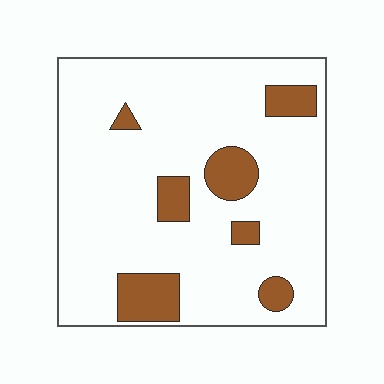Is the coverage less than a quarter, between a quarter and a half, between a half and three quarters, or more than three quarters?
Less than a quarter.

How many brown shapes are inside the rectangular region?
7.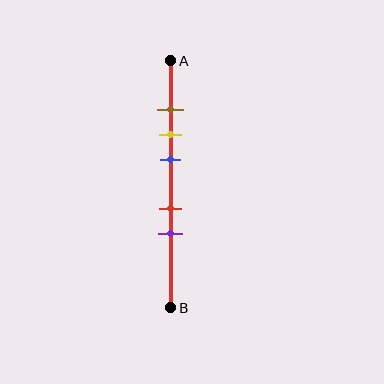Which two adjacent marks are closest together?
The brown and yellow marks are the closest adjacent pair.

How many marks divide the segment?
There are 5 marks dividing the segment.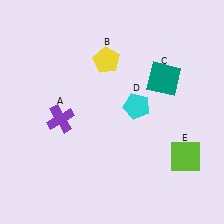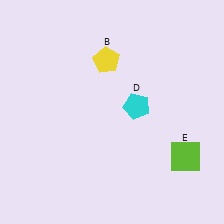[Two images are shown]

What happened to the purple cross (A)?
The purple cross (A) was removed in Image 2. It was in the bottom-left area of Image 1.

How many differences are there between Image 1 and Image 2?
There are 2 differences between the two images.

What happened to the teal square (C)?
The teal square (C) was removed in Image 2. It was in the top-right area of Image 1.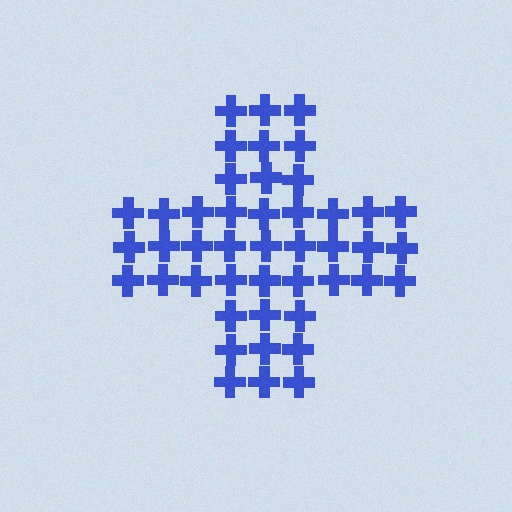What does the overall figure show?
The overall figure shows a cross.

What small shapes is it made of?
It is made of small crosses.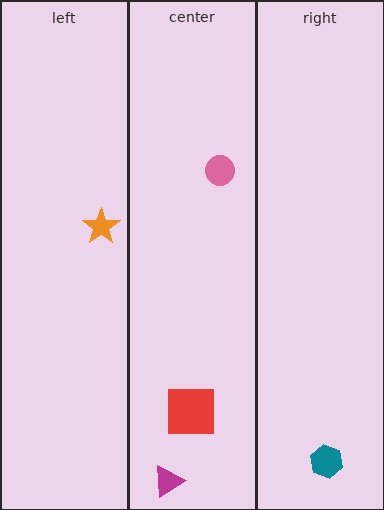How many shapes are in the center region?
3.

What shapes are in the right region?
The teal hexagon.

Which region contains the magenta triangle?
The center region.